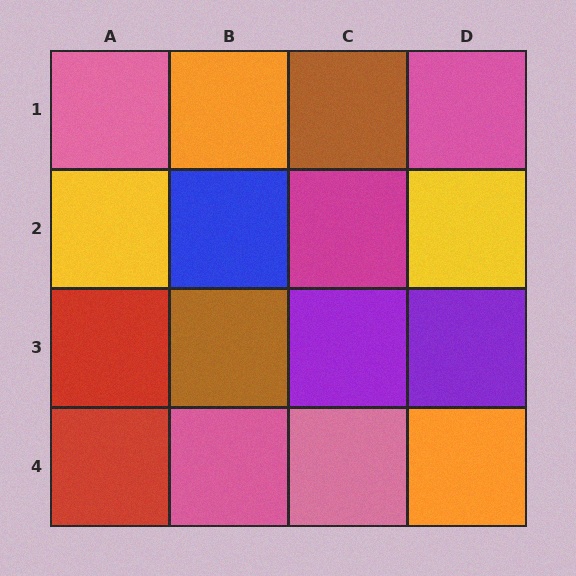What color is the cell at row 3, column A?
Red.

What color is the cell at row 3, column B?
Brown.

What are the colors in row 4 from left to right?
Red, pink, pink, orange.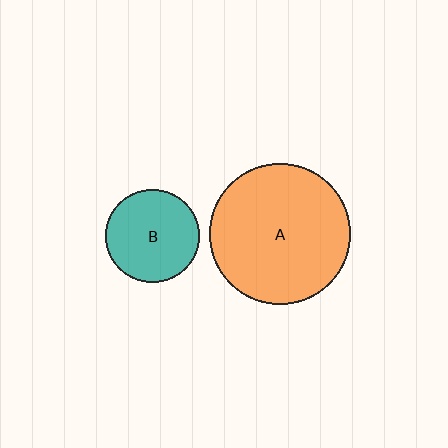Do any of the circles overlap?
No, none of the circles overlap.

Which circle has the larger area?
Circle A (orange).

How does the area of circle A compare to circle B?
Approximately 2.3 times.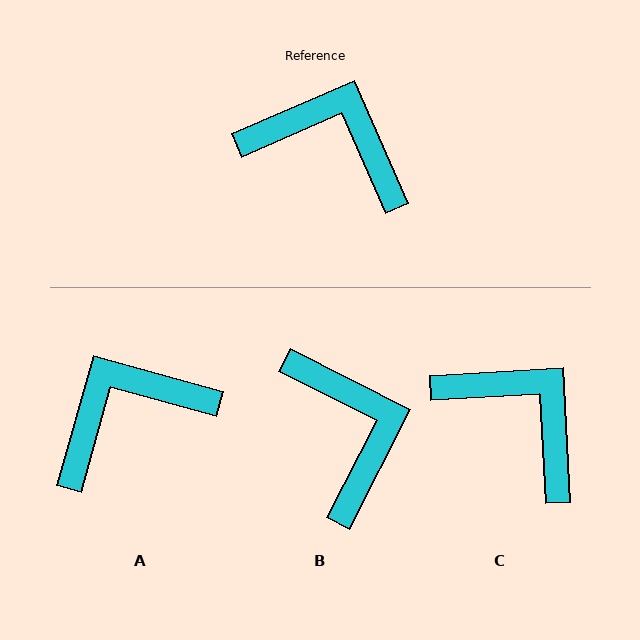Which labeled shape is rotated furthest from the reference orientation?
A, about 51 degrees away.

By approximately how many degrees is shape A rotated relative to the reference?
Approximately 51 degrees counter-clockwise.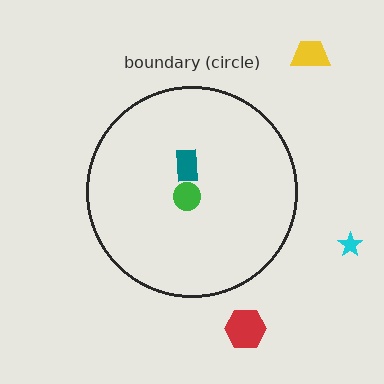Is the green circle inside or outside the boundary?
Inside.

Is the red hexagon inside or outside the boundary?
Outside.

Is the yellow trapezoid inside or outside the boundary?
Outside.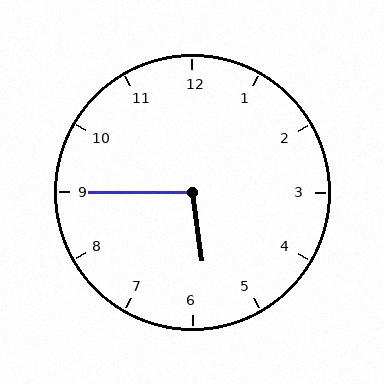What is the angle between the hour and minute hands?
Approximately 98 degrees.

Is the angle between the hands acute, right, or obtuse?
It is obtuse.